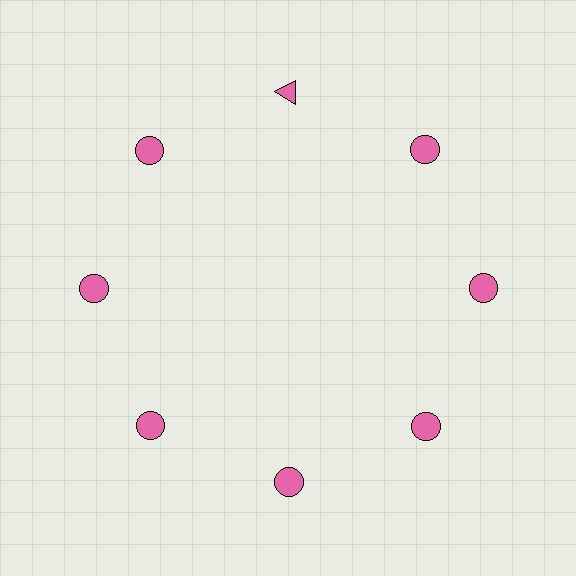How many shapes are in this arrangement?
There are 8 shapes arranged in a ring pattern.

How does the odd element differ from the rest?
It has a different shape: triangle instead of circle.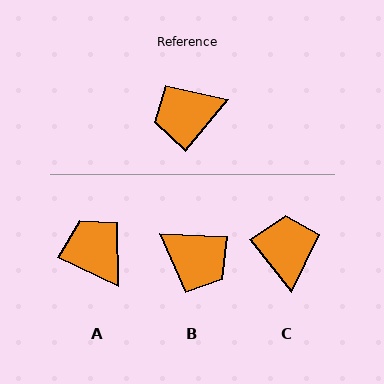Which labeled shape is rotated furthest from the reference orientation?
B, about 126 degrees away.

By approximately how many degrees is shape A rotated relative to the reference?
Approximately 76 degrees clockwise.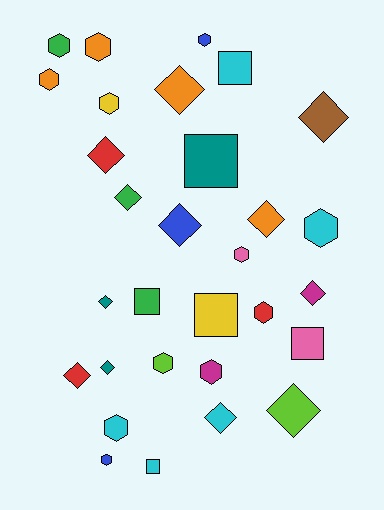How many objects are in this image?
There are 30 objects.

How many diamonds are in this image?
There are 12 diamonds.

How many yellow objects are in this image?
There are 2 yellow objects.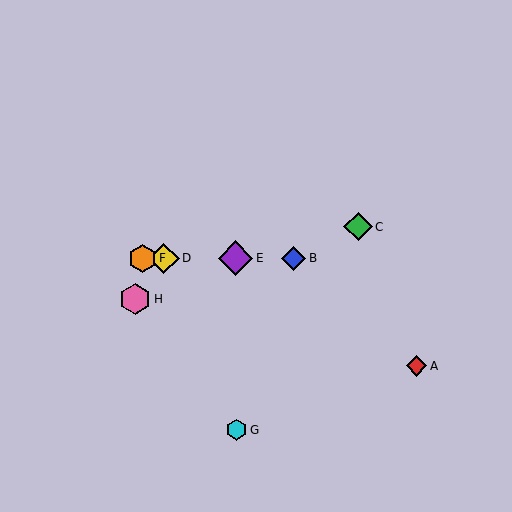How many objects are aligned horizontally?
4 objects (B, D, E, F) are aligned horizontally.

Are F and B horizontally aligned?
Yes, both are at y≈258.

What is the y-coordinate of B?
Object B is at y≈258.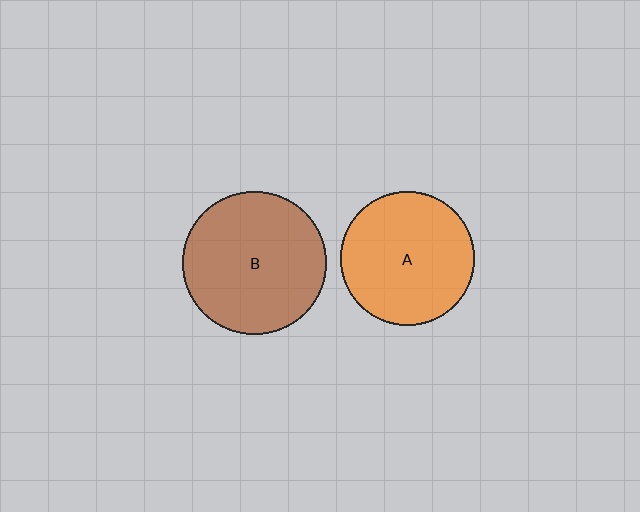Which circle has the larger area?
Circle B (brown).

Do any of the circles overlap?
No, none of the circles overlap.